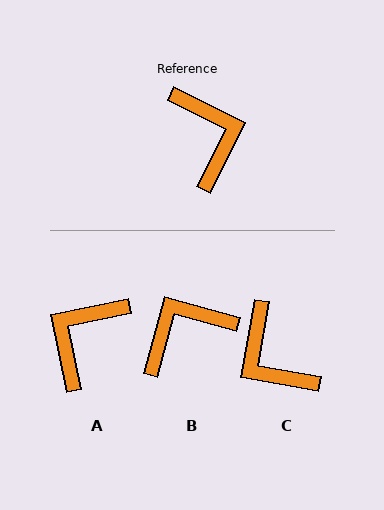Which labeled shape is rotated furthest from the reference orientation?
C, about 164 degrees away.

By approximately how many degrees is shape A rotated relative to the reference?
Approximately 128 degrees counter-clockwise.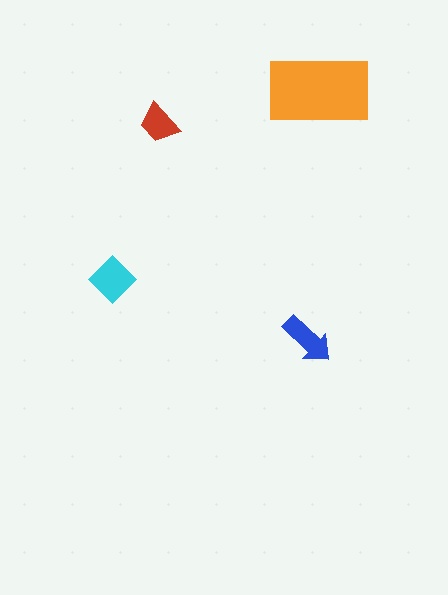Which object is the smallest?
The red trapezoid.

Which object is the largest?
The orange rectangle.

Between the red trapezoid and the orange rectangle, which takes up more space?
The orange rectangle.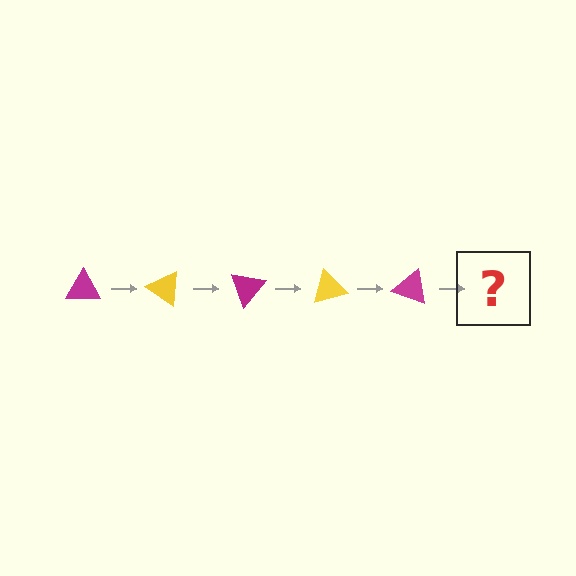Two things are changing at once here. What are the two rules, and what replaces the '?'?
The two rules are that it rotates 35 degrees each step and the color cycles through magenta and yellow. The '?' should be a yellow triangle, rotated 175 degrees from the start.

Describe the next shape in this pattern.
It should be a yellow triangle, rotated 175 degrees from the start.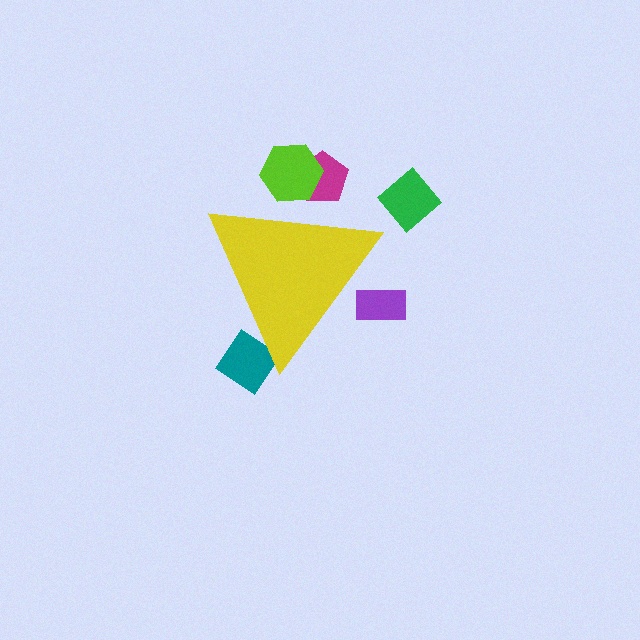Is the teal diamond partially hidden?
Yes, the teal diamond is partially hidden behind the yellow triangle.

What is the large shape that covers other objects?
A yellow triangle.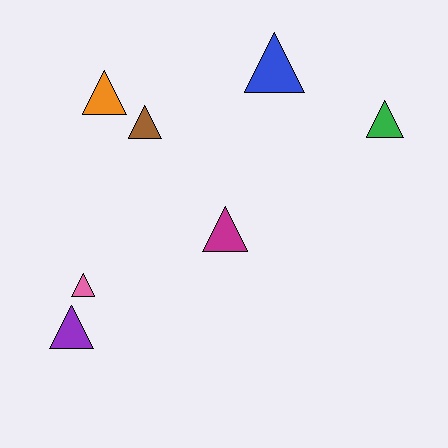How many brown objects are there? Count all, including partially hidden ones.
There is 1 brown object.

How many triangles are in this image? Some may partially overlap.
There are 7 triangles.